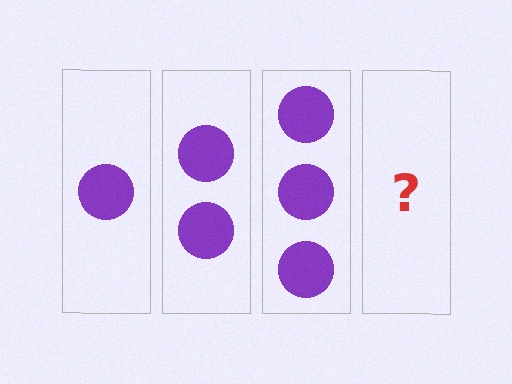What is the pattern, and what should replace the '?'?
The pattern is that each step adds one more circle. The '?' should be 4 circles.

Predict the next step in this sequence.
The next step is 4 circles.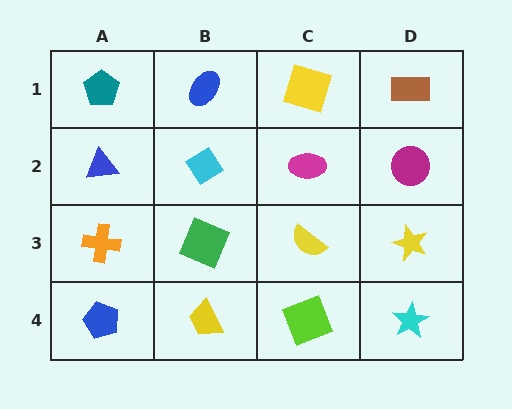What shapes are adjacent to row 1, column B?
A cyan diamond (row 2, column B), a teal pentagon (row 1, column A), a yellow square (row 1, column C).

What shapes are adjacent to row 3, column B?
A cyan diamond (row 2, column B), a yellow trapezoid (row 4, column B), an orange cross (row 3, column A), a yellow semicircle (row 3, column C).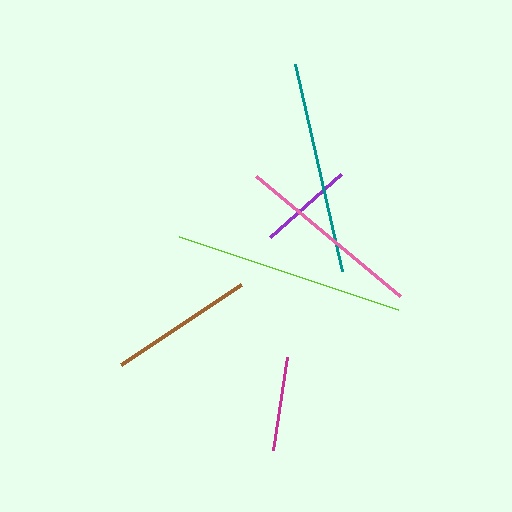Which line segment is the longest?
The lime line is the longest at approximately 231 pixels.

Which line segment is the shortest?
The purple line is the shortest at approximately 94 pixels.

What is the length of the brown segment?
The brown segment is approximately 145 pixels long.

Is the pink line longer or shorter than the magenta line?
The pink line is longer than the magenta line.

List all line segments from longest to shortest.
From longest to shortest: lime, teal, pink, brown, magenta, purple.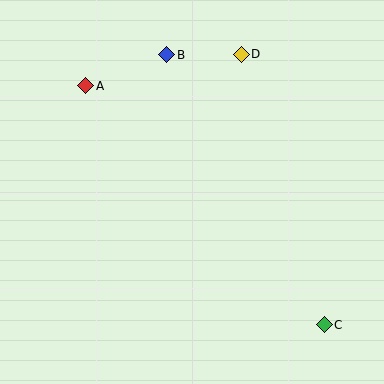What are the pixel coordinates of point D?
Point D is at (241, 54).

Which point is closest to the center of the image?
Point B at (167, 55) is closest to the center.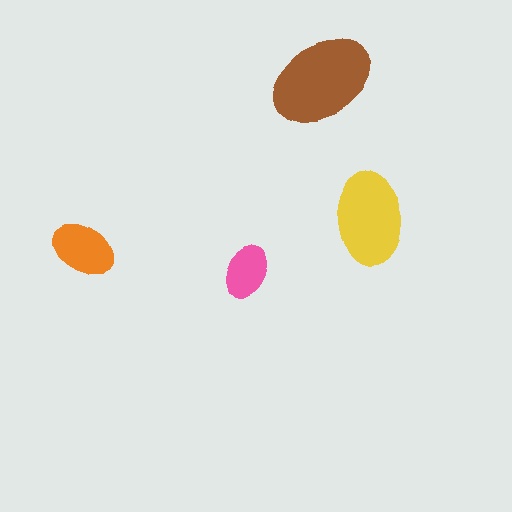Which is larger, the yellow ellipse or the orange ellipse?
The yellow one.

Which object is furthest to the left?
The orange ellipse is leftmost.